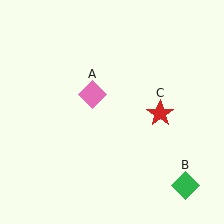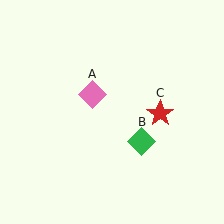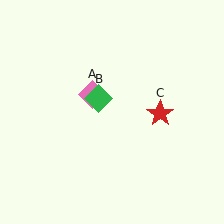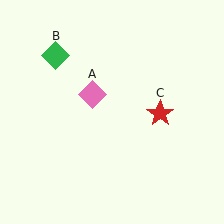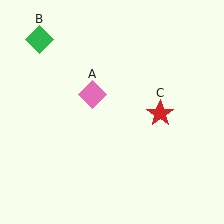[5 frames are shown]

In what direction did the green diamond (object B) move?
The green diamond (object B) moved up and to the left.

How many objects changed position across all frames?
1 object changed position: green diamond (object B).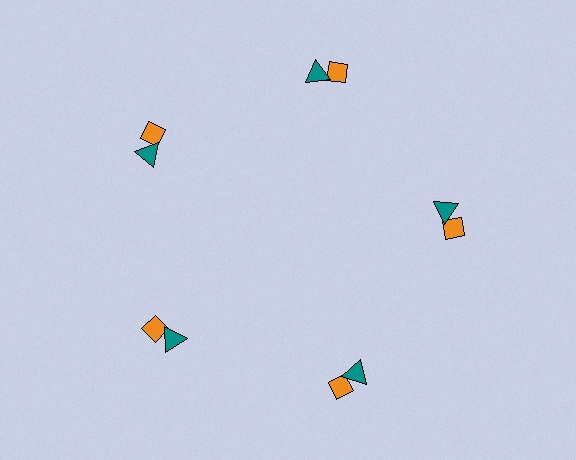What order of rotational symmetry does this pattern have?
This pattern has 5-fold rotational symmetry.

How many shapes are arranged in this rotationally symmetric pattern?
There are 10 shapes, arranged in 5 groups of 2.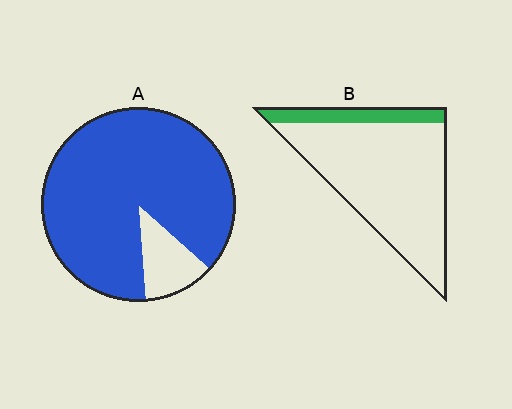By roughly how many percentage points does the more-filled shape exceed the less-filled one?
By roughly 70 percentage points (A over B).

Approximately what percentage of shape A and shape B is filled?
A is approximately 90% and B is approximately 15%.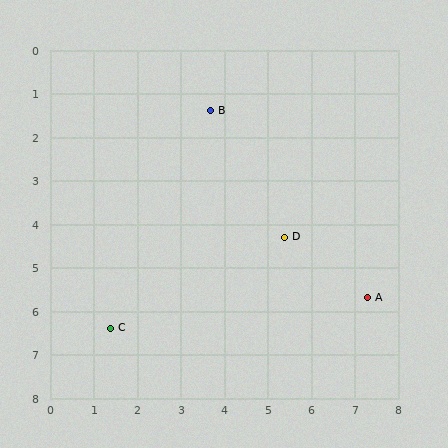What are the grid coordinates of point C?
Point C is at approximately (1.4, 6.4).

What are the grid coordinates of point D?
Point D is at approximately (5.4, 4.3).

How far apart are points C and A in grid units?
Points C and A are about 5.9 grid units apart.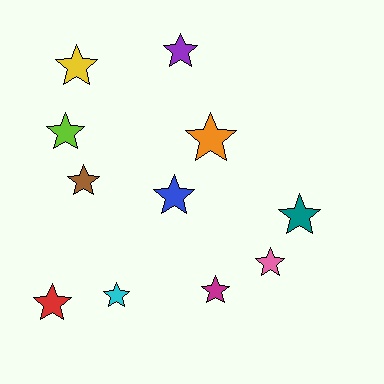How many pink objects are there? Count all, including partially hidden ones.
There is 1 pink object.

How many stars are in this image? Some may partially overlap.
There are 11 stars.